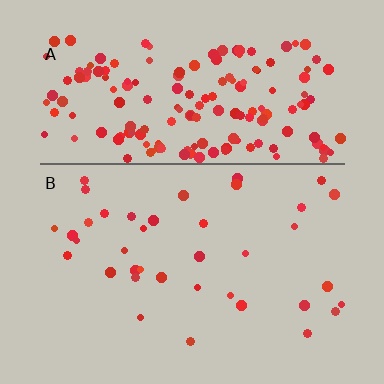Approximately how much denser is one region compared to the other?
Approximately 5.0× — region A over region B.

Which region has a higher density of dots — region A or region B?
A (the top).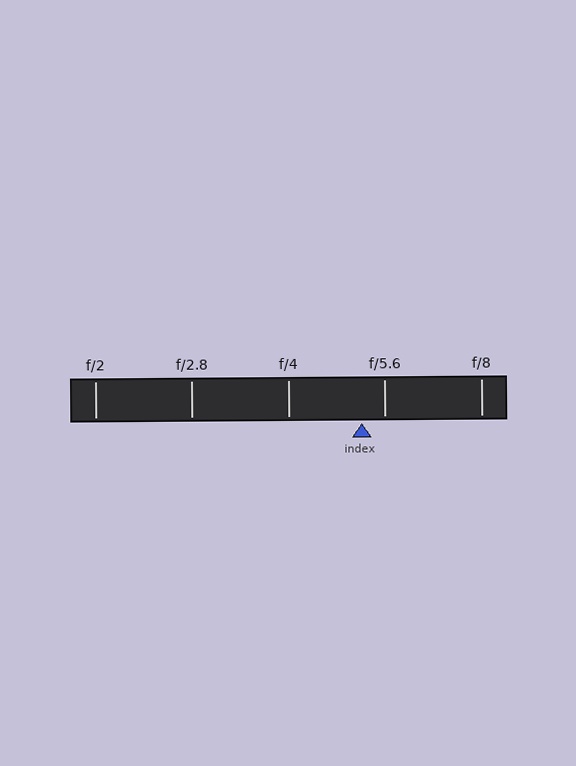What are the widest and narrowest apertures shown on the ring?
The widest aperture shown is f/2 and the narrowest is f/8.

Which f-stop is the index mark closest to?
The index mark is closest to f/5.6.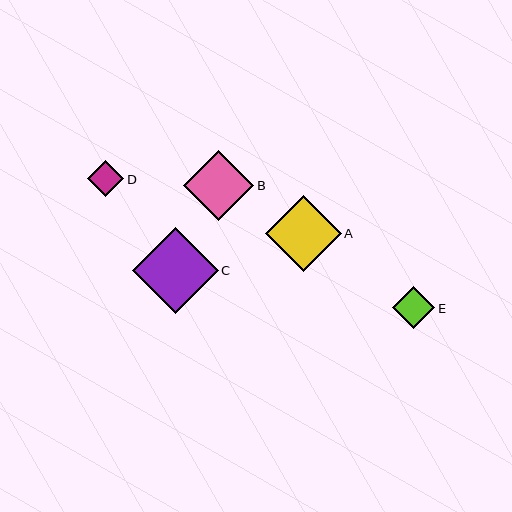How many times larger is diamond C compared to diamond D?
Diamond C is approximately 2.4 times the size of diamond D.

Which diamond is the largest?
Diamond C is the largest with a size of approximately 86 pixels.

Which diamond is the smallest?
Diamond D is the smallest with a size of approximately 36 pixels.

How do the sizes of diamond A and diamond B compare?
Diamond A and diamond B are approximately the same size.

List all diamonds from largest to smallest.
From largest to smallest: C, A, B, E, D.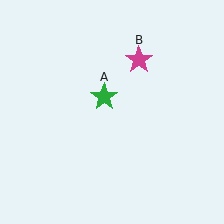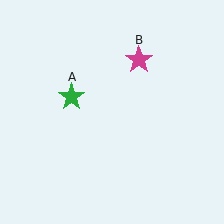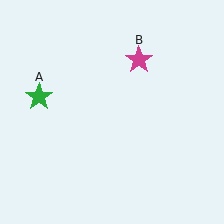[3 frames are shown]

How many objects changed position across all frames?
1 object changed position: green star (object A).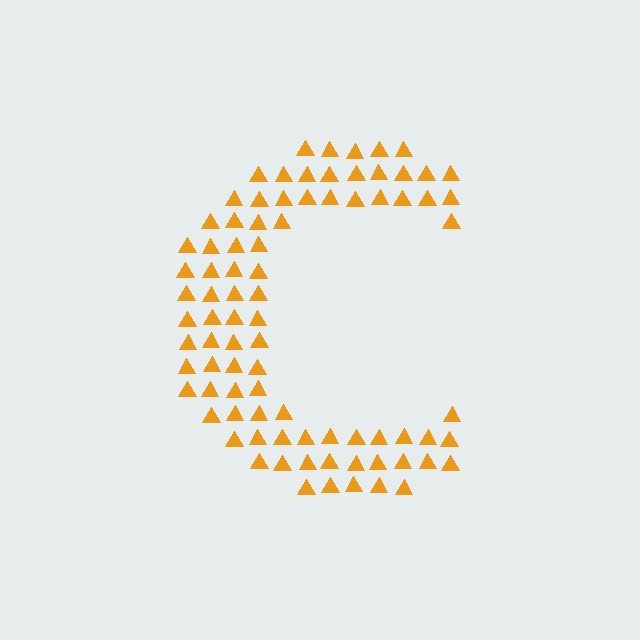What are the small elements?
The small elements are triangles.